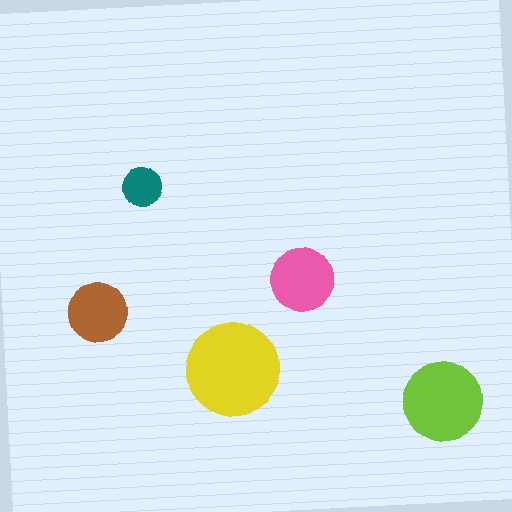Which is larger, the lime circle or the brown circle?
The lime one.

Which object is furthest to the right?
The lime circle is rightmost.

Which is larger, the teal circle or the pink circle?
The pink one.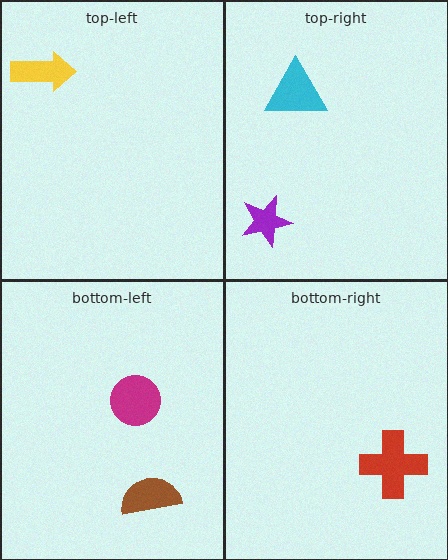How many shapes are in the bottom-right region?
1.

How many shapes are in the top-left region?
1.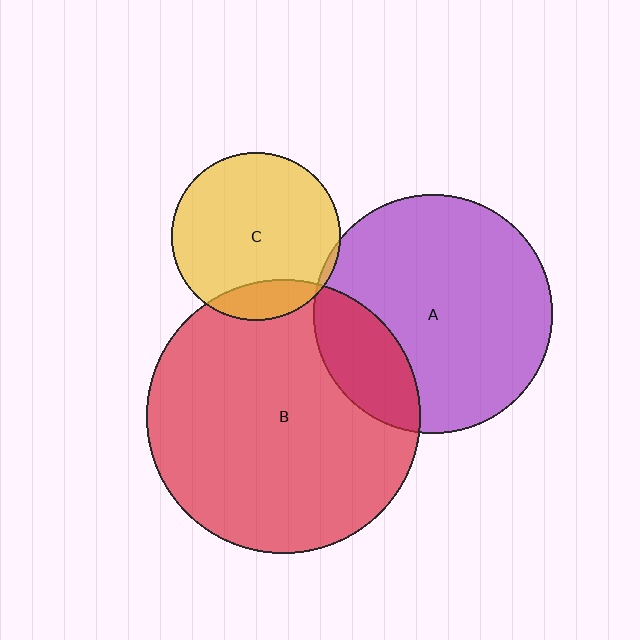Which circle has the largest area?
Circle B (red).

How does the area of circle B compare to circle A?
Approximately 1.3 times.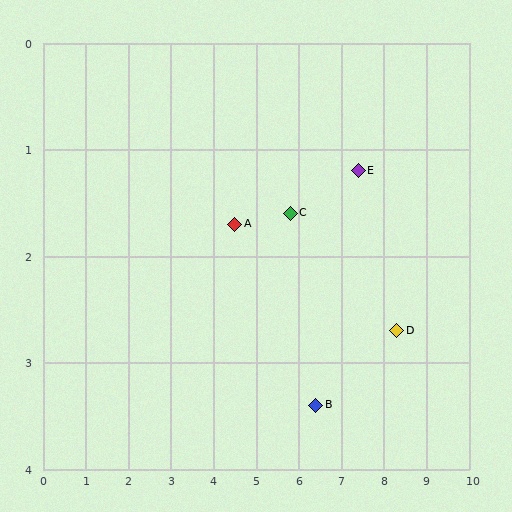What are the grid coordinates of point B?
Point B is at approximately (6.4, 3.4).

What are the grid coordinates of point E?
Point E is at approximately (7.4, 1.2).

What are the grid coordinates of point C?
Point C is at approximately (5.8, 1.6).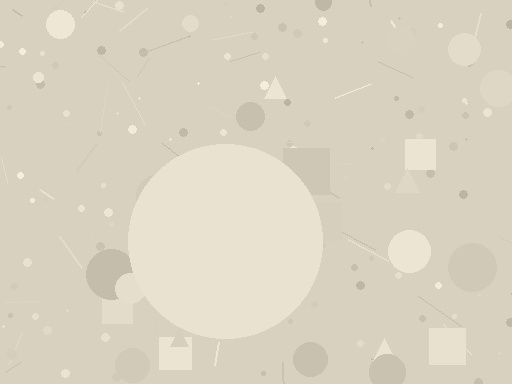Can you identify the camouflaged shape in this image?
The camouflaged shape is a circle.